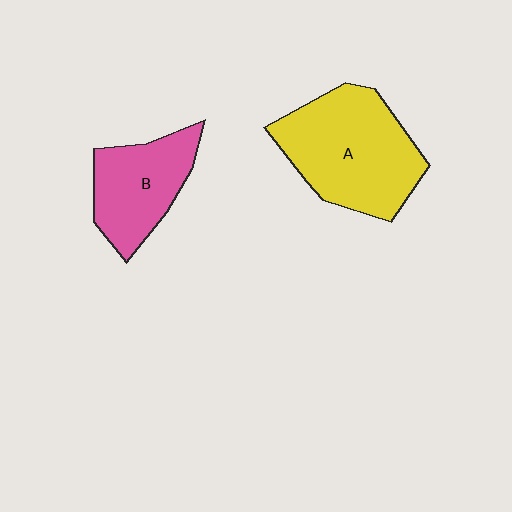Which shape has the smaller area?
Shape B (pink).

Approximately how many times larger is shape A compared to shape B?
Approximately 1.5 times.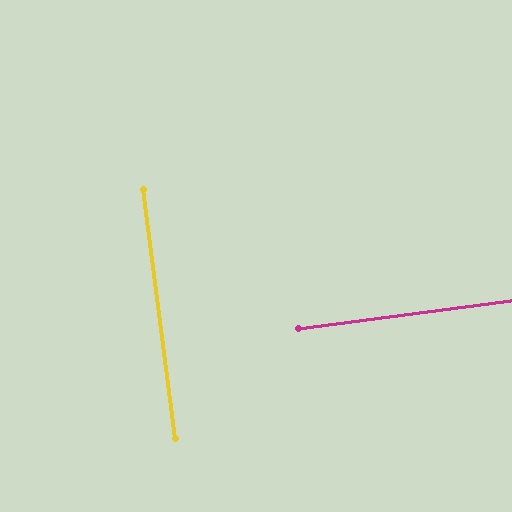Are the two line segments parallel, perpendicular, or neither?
Perpendicular — they meet at approximately 90°.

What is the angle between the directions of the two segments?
Approximately 90 degrees.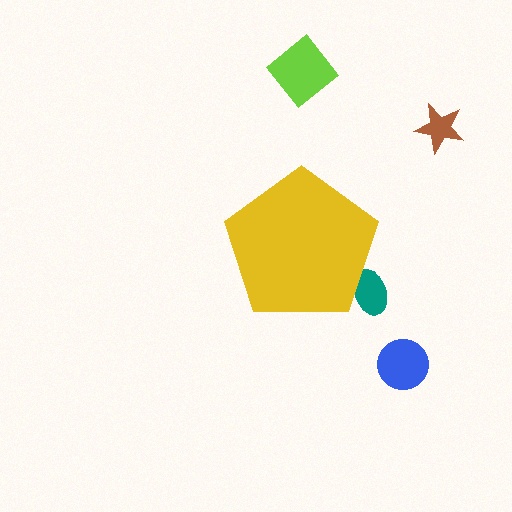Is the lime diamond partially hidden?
No, the lime diamond is fully visible.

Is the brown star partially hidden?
No, the brown star is fully visible.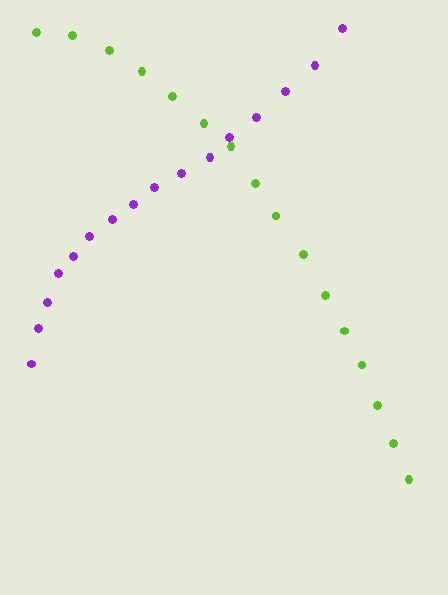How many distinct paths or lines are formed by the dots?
There are 2 distinct paths.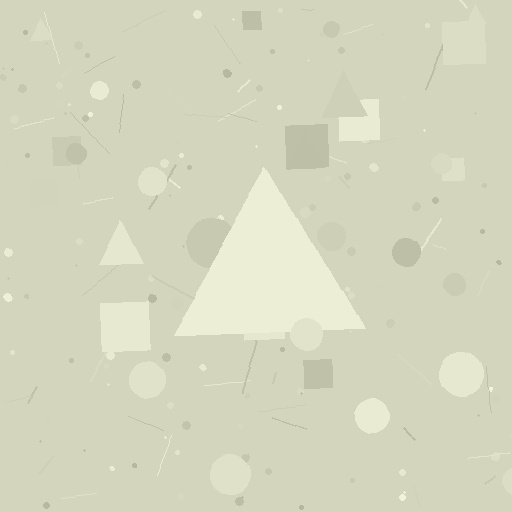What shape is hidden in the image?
A triangle is hidden in the image.